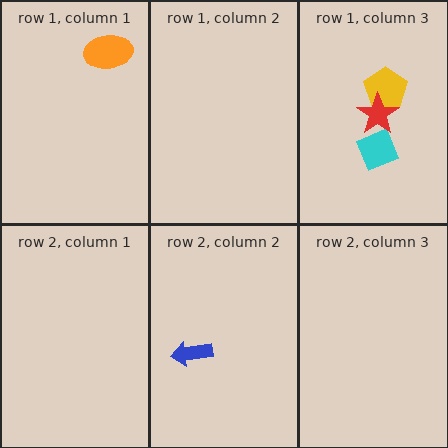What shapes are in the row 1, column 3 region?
The yellow pentagon, the cyan diamond, the red star.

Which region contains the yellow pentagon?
The row 1, column 3 region.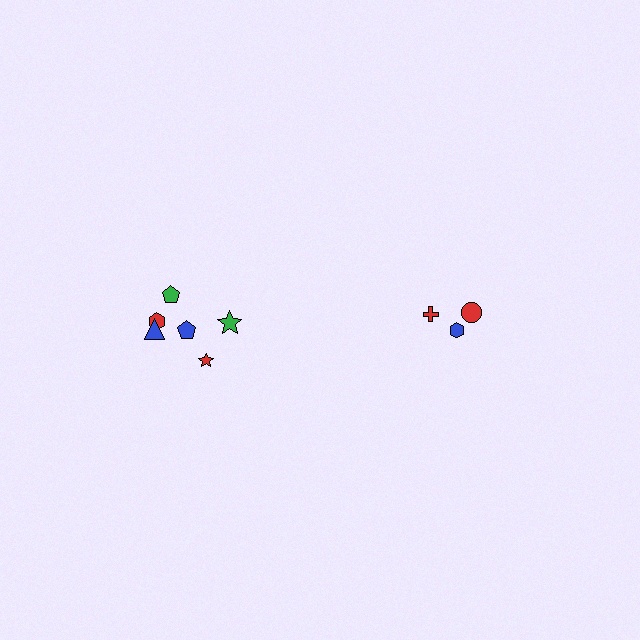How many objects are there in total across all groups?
There are 9 objects.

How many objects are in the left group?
There are 6 objects.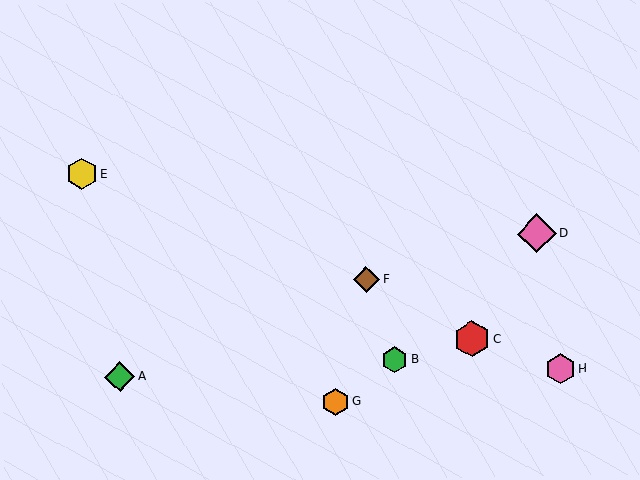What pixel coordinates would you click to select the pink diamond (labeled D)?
Click at (537, 234) to select the pink diamond D.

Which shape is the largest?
The pink diamond (labeled D) is the largest.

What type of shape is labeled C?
Shape C is a red hexagon.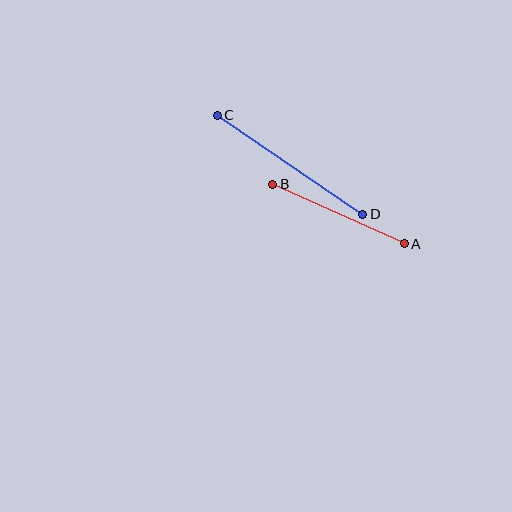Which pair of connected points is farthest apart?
Points C and D are farthest apart.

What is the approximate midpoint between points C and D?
The midpoint is at approximately (290, 165) pixels.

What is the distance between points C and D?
The distance is approximately 176 pixels.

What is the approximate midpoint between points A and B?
The midpoint is at approximately (338, 214) pixels.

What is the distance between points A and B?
The distance is approximately 144 pixels.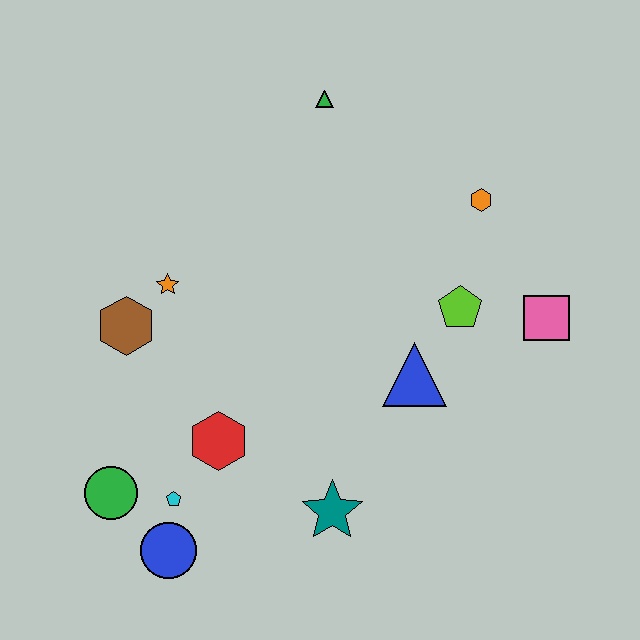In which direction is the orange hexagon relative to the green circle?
The orange hexagon is to the right of the green circle.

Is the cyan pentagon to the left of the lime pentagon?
Yes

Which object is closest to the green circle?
The cyan pentagon is closest to the green circle.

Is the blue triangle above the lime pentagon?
No